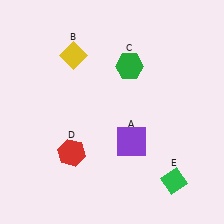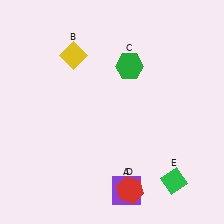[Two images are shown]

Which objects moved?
The objects that moved are: the purple square (A), the red hexagon (D).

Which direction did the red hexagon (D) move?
The red hexagon (D) moved right.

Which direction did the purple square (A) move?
The purple square (A) moved down.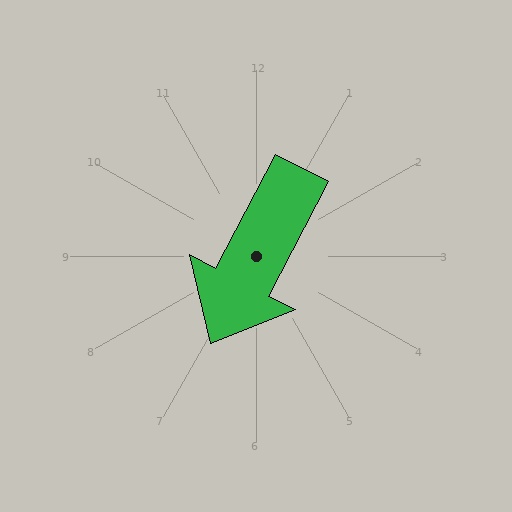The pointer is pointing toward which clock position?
Roughly 7 o'clock.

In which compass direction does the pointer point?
Southwest.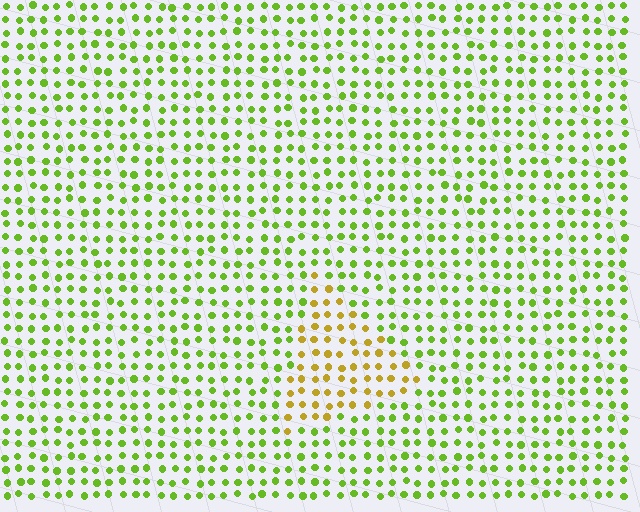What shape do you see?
I see a triangle.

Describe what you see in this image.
The image is filled with small lime elements in a uniform arrangement. A triangle-shaped region is visible where the elements are tinted to a slightly different hue, forming a subtle color boundary.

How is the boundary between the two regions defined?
The boundary is defined purely by a slight shift in hue (about 44 degrees). Spacing, size, and orientation are identical on both sides.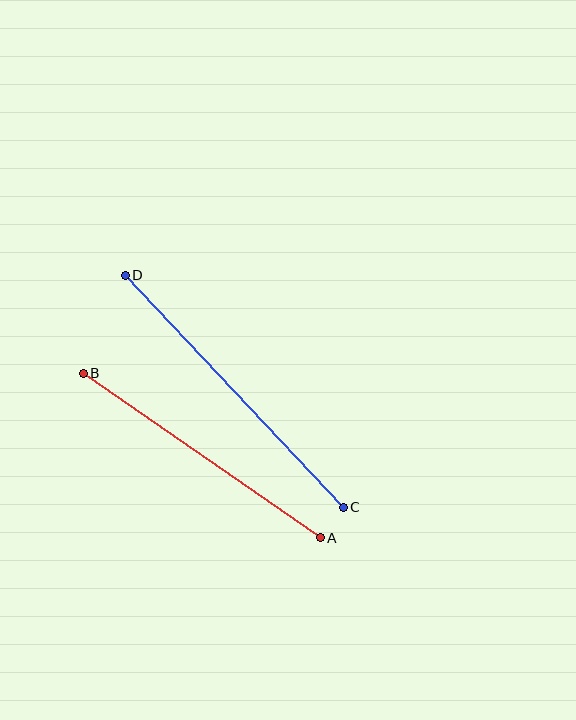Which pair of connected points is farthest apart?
Points C and D are farthest apart.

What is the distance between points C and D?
The distance is approximately 318 pixels.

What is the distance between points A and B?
The distance is approximately 288 pixels.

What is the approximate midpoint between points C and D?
The midpoint is at approximately (234, 391) pixels.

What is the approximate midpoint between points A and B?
The midpoint is at approximately (202, 456) pixels.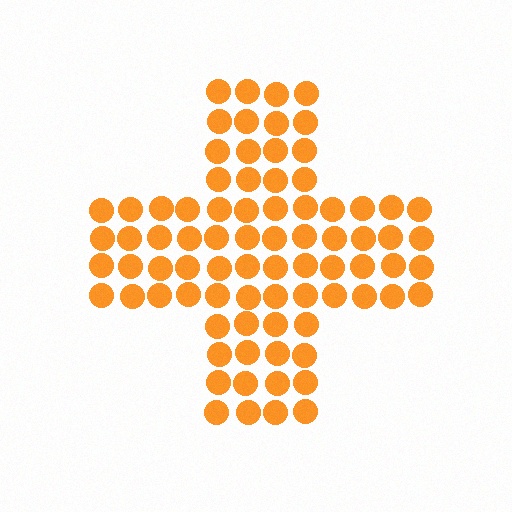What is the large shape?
The large shape is a cross.